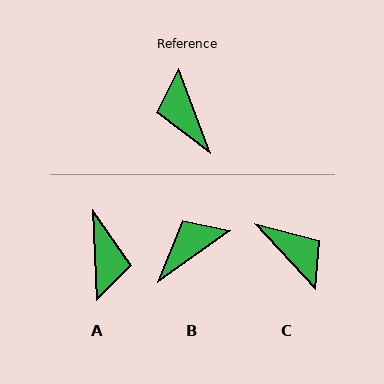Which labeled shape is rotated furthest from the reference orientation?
A, about 162 degrees away.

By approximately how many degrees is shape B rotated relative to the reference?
Approximately 75 degrees clockwise.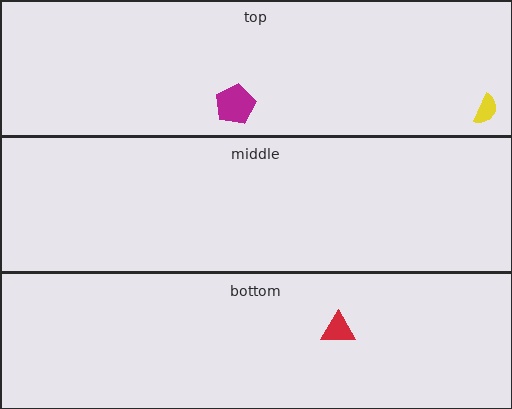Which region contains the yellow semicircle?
The top region.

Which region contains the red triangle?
The bottom region.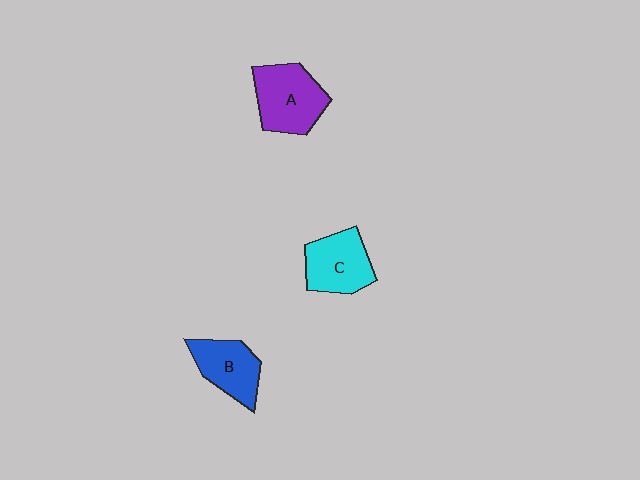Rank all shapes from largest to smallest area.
From largest to smallest: A (purple), C (cyan), B (blue).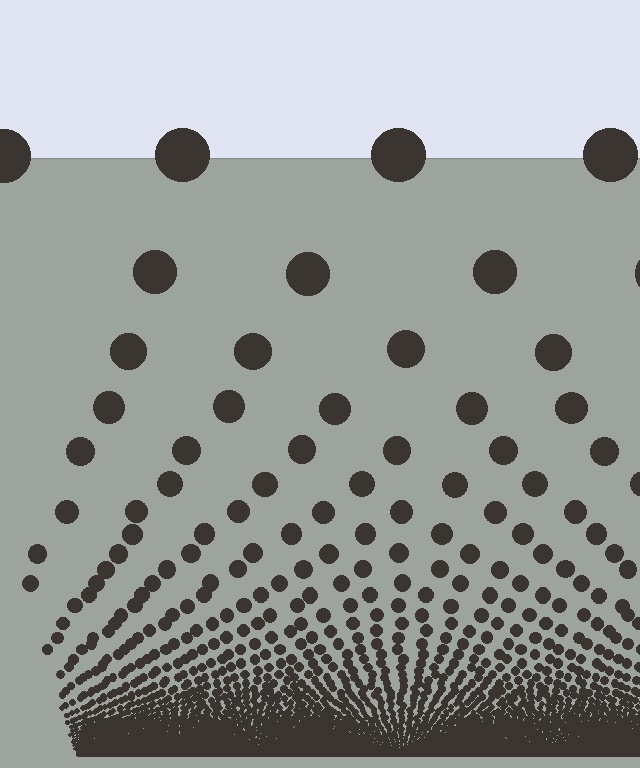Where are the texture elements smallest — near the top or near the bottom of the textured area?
Near the bottom.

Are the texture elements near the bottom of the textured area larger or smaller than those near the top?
Smaller. The gradient is inverted — elements near the bottom are smaller and denser.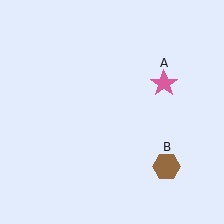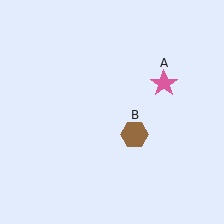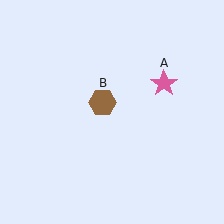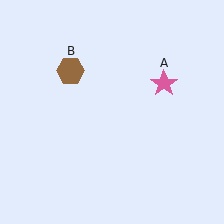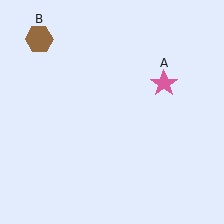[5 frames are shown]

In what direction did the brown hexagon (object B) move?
The brown hexagon (object B) moved up and to the left.